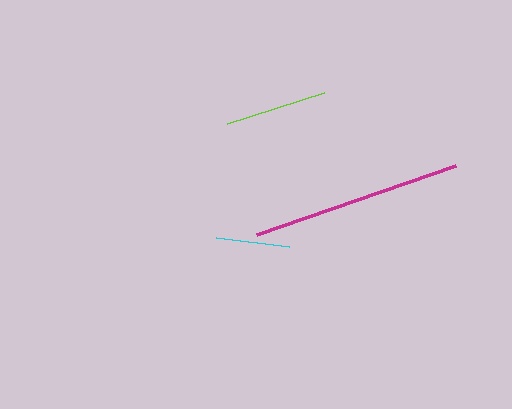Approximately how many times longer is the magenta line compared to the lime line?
The magenta line is approximately 2.1 times the length of the lime line.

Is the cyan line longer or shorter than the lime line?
The lime line is longer than the cyan line.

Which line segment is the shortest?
The cyan line is the shortest at approximately 73 pixels.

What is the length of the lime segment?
The lime segment is approximately 102 pixels long.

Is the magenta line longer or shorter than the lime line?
The magenta line is longer than the lime line.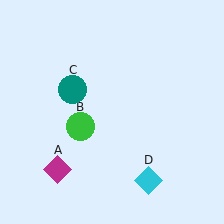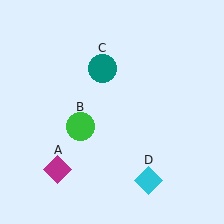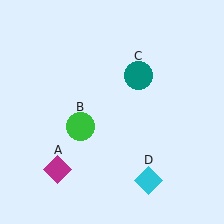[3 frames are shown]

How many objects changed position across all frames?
1 object changed position: teal circle (object C).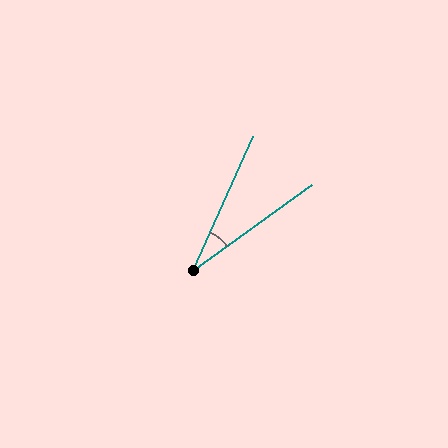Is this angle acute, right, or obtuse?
It is acute.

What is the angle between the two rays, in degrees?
Approximately 30 degrees.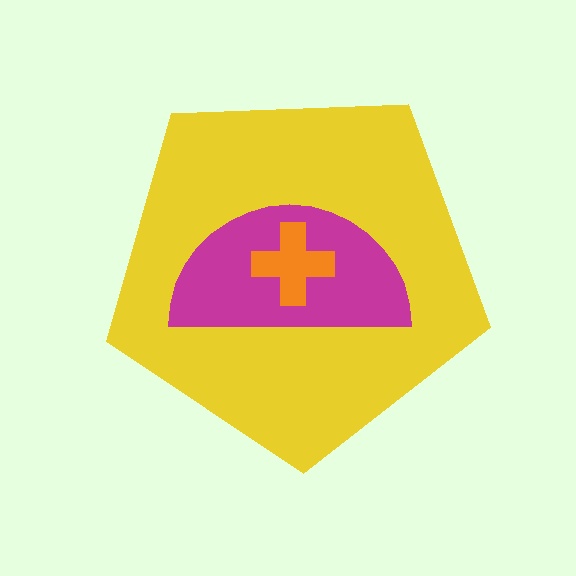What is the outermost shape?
The yellow pentagon.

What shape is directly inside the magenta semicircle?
The orange cross.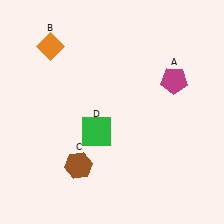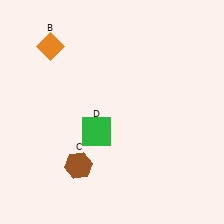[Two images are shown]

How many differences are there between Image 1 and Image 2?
There is 1 difference between the two images.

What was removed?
The magenta pentagon (A) was removed in Image 2.